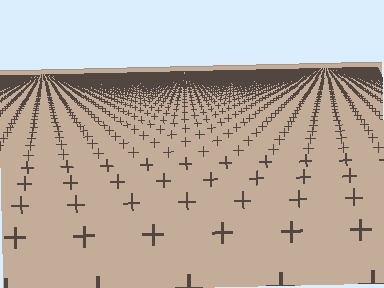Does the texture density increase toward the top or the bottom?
Density increases toward the top.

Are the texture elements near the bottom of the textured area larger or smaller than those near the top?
Larger. Near the bottom, elements are closer to the viewer and appear at a bigger on-screen size.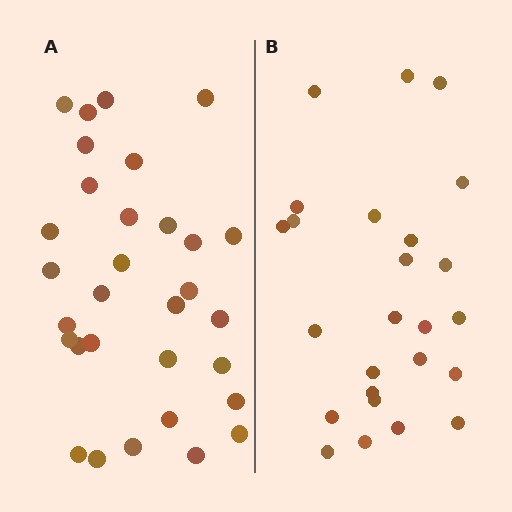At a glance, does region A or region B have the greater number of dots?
Region A (the left region) has more dots.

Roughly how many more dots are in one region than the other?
Region A has about 6 more dots than region B.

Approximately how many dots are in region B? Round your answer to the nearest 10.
About 20 dots. (The exact count is 25, which rounds to 20.)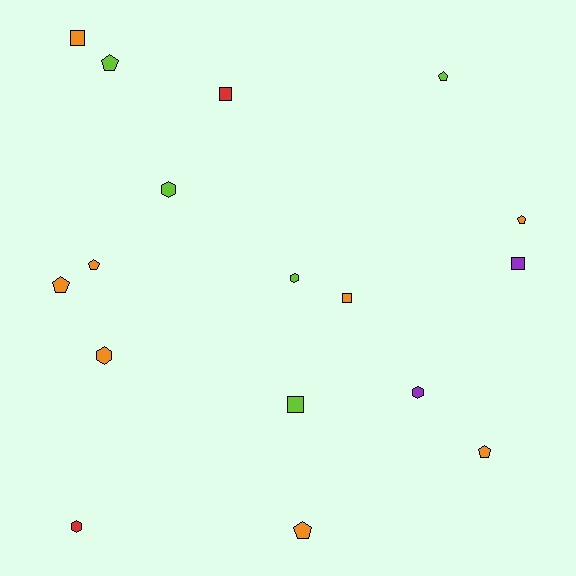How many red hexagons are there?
There is 1 red hexagon.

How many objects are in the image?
There are 17 objects.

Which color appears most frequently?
Orange, with 8 objects.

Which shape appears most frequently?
Pentagon, with 7 objects.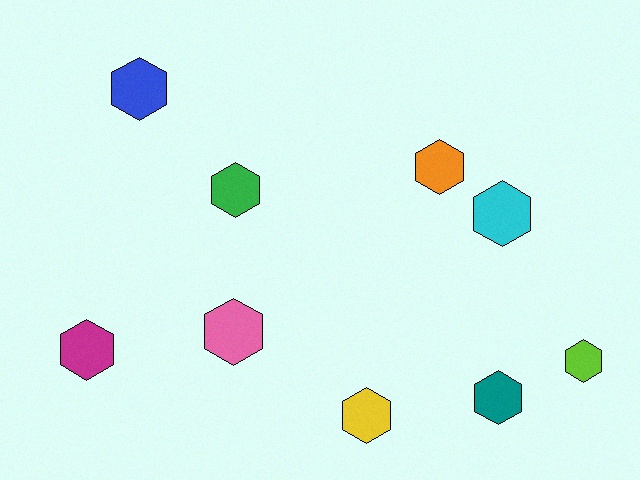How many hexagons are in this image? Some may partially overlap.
There are 9 hexagons.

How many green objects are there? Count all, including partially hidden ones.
There is 1 green object.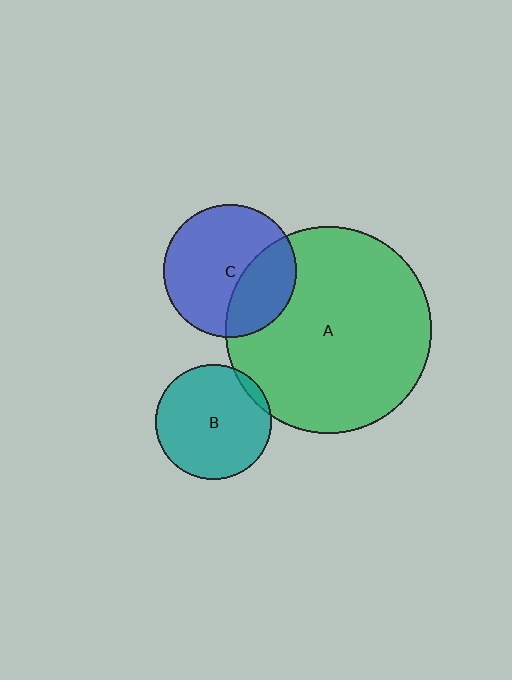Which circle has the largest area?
Circle A (green).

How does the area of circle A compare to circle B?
Approximately 3.2 times.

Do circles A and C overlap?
Yes.